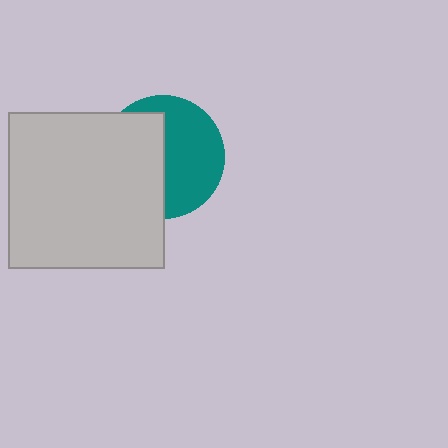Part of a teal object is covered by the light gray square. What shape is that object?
It is a circle.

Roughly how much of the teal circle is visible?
About half of it is visible (roughly 52%).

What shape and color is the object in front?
The object in front is a light gray square.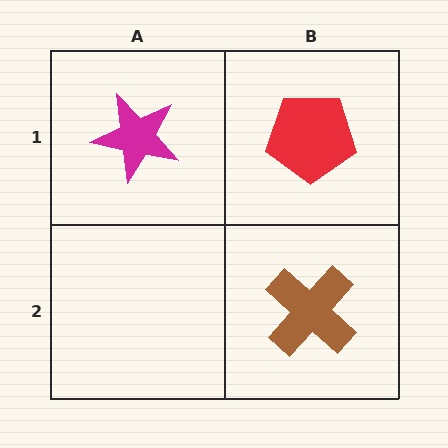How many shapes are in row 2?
1 shape.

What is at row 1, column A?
A magenta star.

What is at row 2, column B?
A brown cross.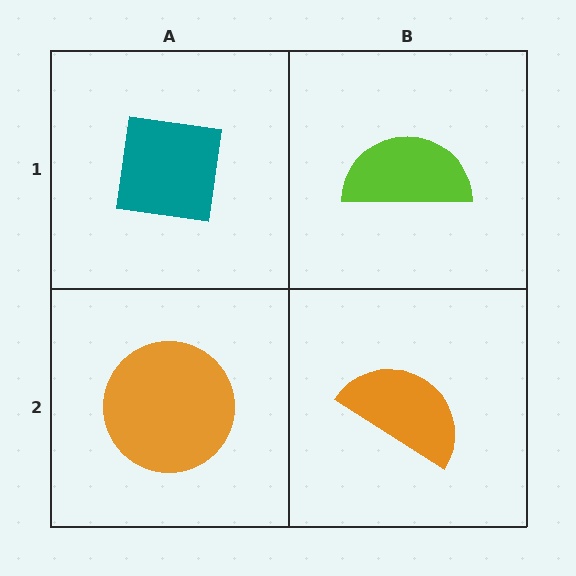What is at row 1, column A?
A teal square.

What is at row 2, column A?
An orange circle.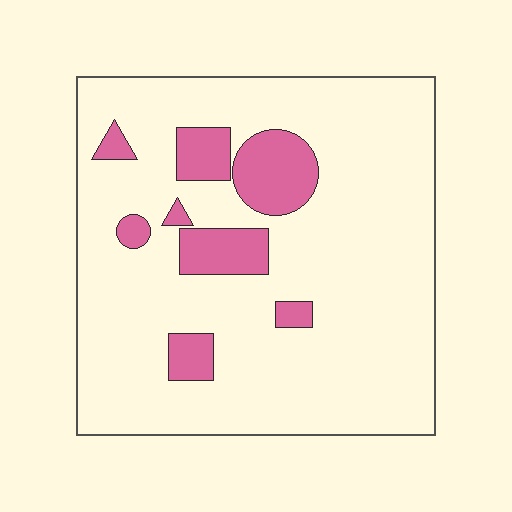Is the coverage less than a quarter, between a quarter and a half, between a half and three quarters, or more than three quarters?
Less than a quarter.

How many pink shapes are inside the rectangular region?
8.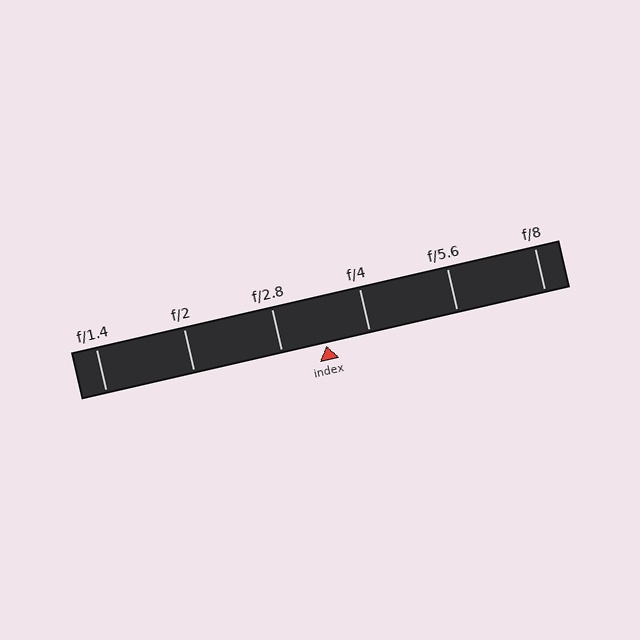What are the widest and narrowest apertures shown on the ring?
The widest aperture shown is f/1.4 and the narrowest is f/8.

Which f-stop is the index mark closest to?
The index mark is closest to f/4.